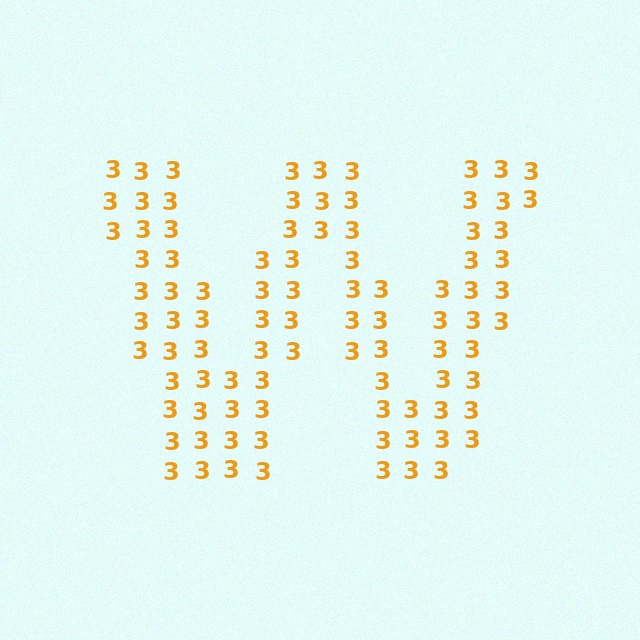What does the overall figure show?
The overall figure shows the letter W.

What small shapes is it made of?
It is made of small digit 3's.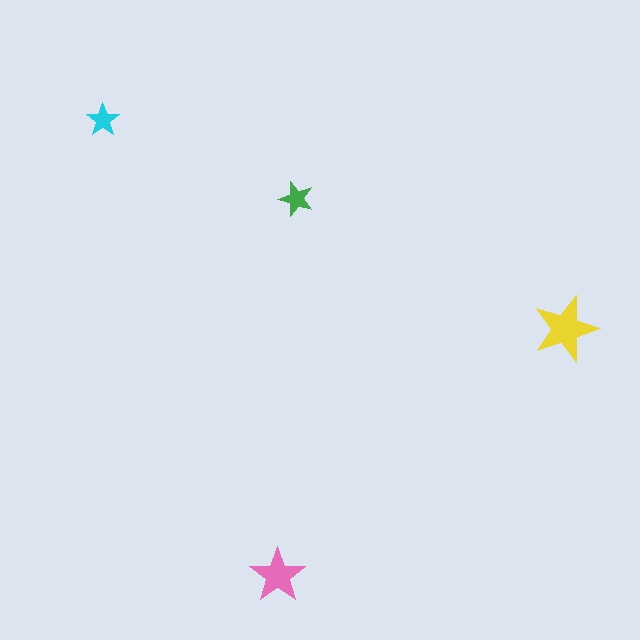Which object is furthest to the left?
The cyan star is leftmost.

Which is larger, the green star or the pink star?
The pink one.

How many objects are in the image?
There are 4 objects in the image.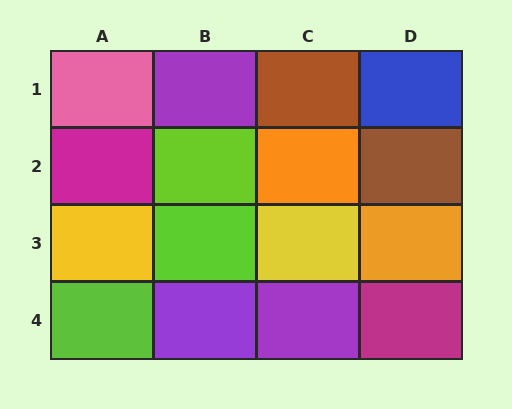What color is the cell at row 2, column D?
Brown.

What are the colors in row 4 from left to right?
Lime, purple, purple, magenta.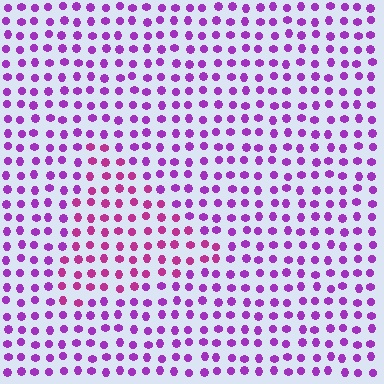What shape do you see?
I see a triangle.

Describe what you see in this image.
The image is filled with small purple elements in a uniform arrangement. A triangle-shaped region is visible where the elements are tinted to a slightly different hue, forming a subtle color boundary.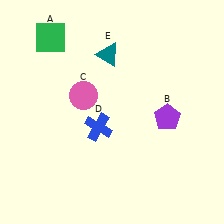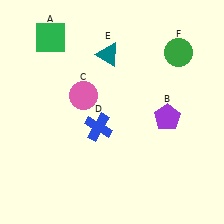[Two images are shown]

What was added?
A green circle (F) was added in Image 2.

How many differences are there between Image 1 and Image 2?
There is 1 difference between the two images.